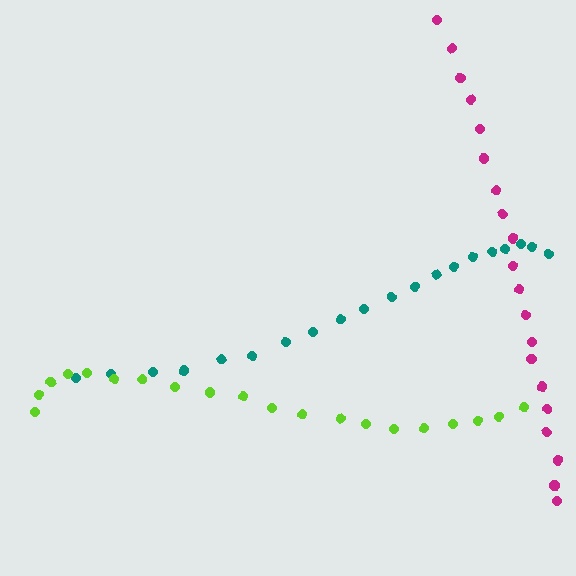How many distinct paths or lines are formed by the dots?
There are 3 distinct paths.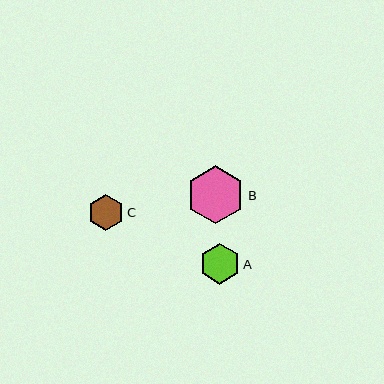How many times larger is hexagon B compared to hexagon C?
Hexagon B is approximately 1.6 times the size of hexagon C.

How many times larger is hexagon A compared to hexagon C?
Hexagon A is approximately 1.1 times the size of hexagon C.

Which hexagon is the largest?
Hexagon B is the largest with a size of approximately 58 pixels.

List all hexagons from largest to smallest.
From largest to smallest: B, A, C.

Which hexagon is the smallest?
Hexagon C is the smallest with a size of approximately 36 pixels.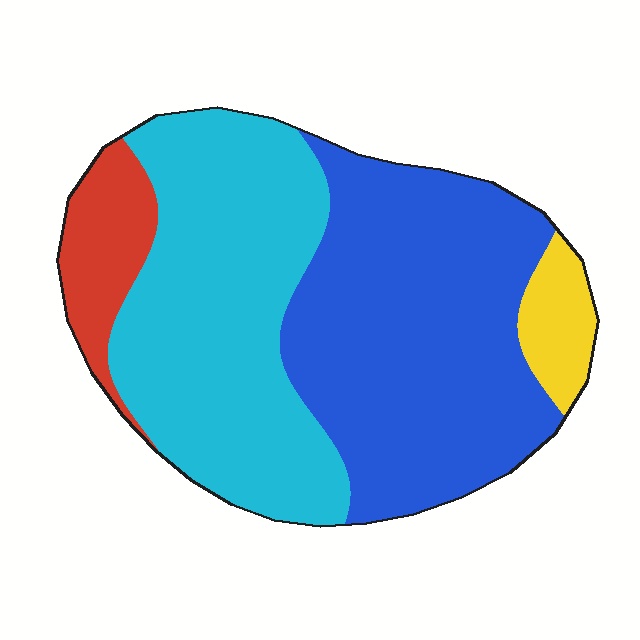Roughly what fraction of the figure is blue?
Blue covers around 45% of the figure.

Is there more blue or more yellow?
Blue.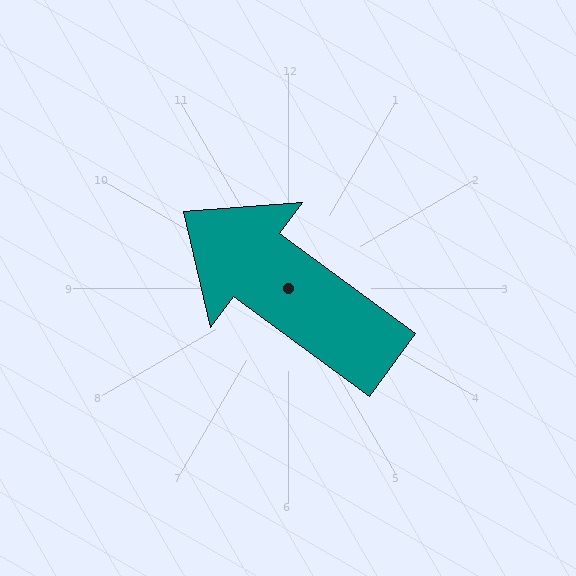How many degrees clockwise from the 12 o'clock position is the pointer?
Approximately 306 degrees.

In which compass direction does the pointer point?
Northwest.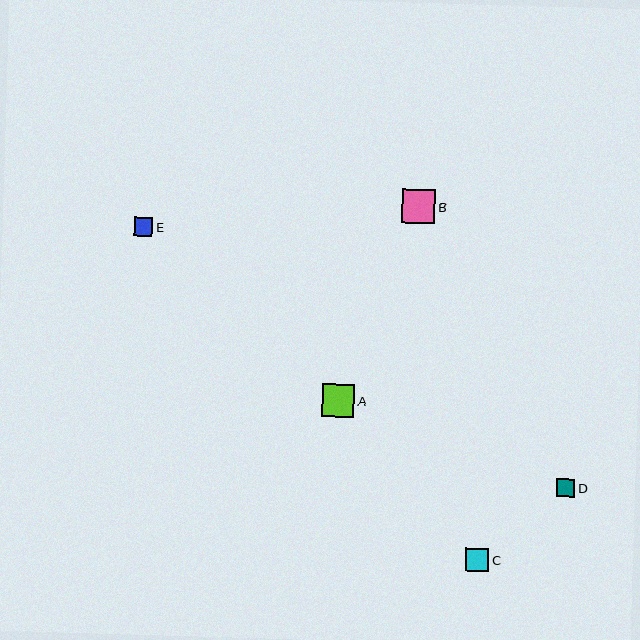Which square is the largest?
Square B is the largest with a size of approximately 34 pixels.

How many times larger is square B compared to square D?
Square B is approximately 1.9 times the size of square D.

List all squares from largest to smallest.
From largest to smallest: B, A, C, E, D.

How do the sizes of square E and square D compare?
Square E and square D are approximately the same size.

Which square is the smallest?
Square D is the smallest with a size of approximately 18 pixels.